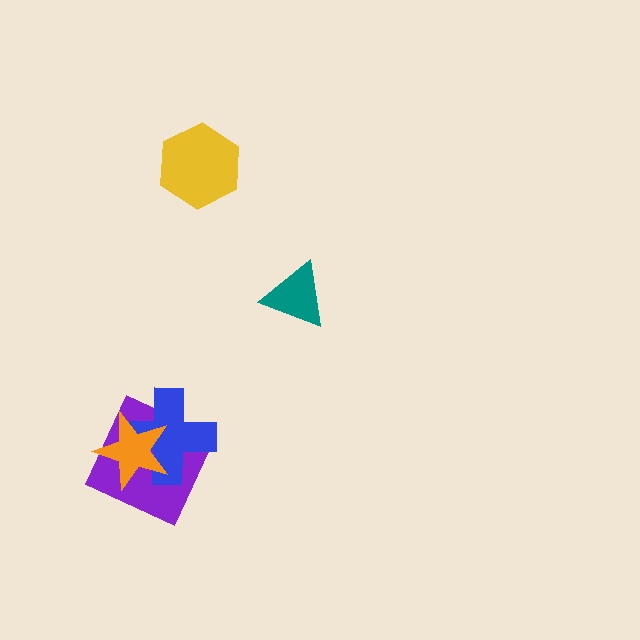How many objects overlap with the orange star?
2 objects overlap with the orange star.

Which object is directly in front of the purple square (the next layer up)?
The blue cross is directly in front of the purple square.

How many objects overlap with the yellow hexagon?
0 objects overlap with the yellow hexagon.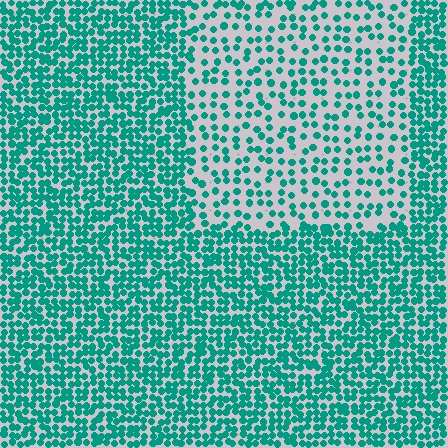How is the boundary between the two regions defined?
The boundary is defined by a change in element density (approximately 2.2x ratio). All elements are the same color, size, and shape.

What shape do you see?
I see a rectangle.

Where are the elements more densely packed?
The elements are more densely packed outside the rectangle boundary.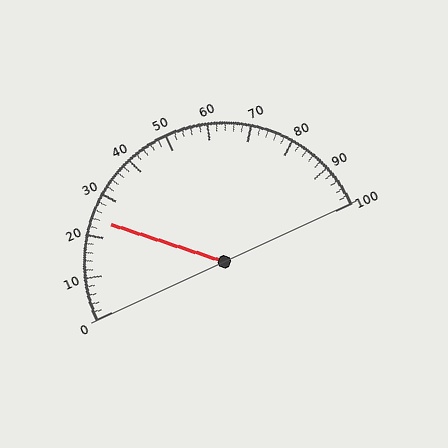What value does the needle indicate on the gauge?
The needle indicates approximately 24.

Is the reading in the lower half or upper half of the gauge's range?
The reading is in the lower half of the range (0 to 100).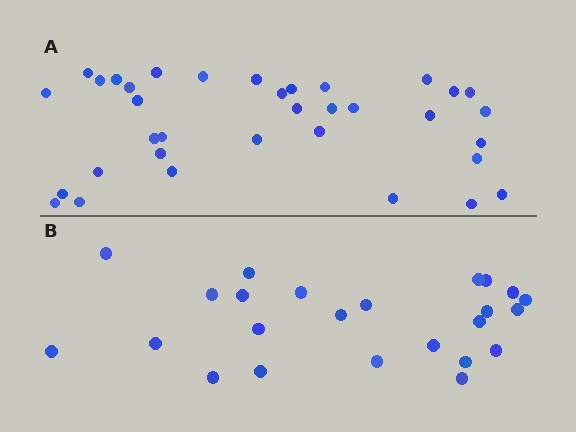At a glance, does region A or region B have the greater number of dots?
Region A (the top region) has more dots.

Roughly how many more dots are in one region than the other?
Region A has roughly 12 or so more dots than region B.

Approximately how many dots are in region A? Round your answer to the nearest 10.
About 40 dots. (The exact count is 35, which rounds to 40.)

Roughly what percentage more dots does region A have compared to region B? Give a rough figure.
About 45% more.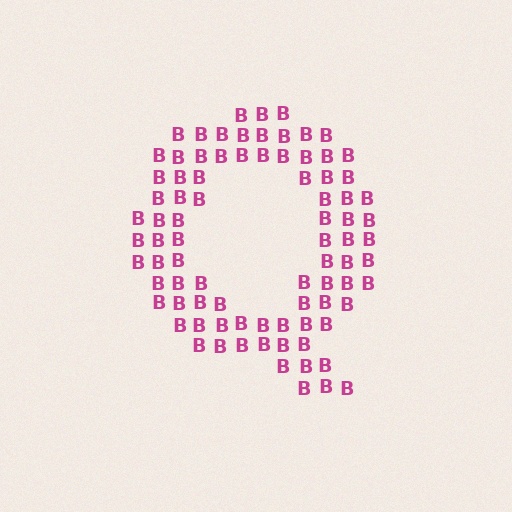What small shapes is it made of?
It is made of small letter B's.